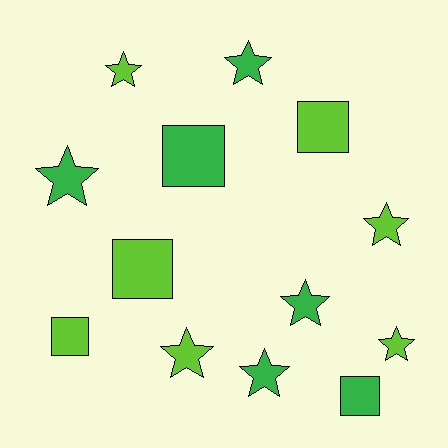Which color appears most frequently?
Lime, with 7 objects.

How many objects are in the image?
There are 13 objects.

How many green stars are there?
There are 4 green stars.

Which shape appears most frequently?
Star, with 8 objects.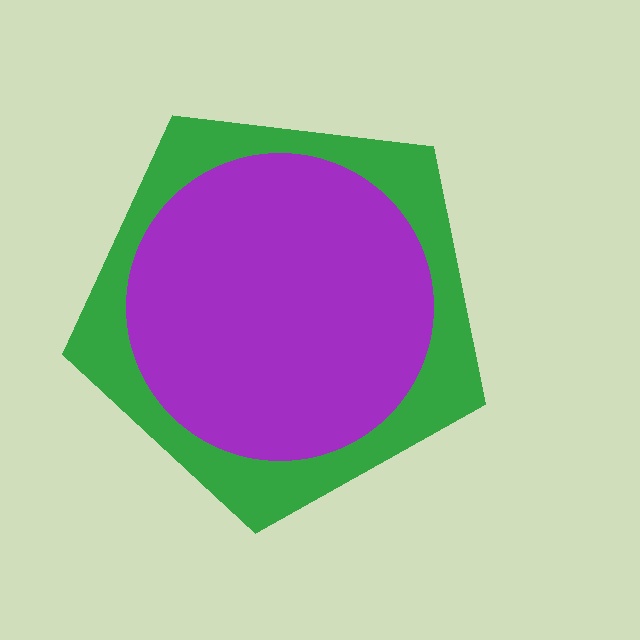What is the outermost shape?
The green pentagon.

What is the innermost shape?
The purple circle.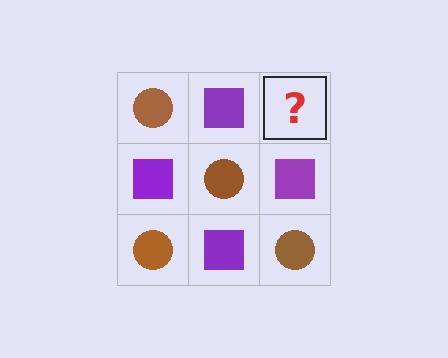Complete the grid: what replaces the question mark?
The question mark should be replaced with a brown circle.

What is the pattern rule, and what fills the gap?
The rule is that it alternates brown circle and purple square in a checkerboard pattern. The gap should be filled with a brown circle.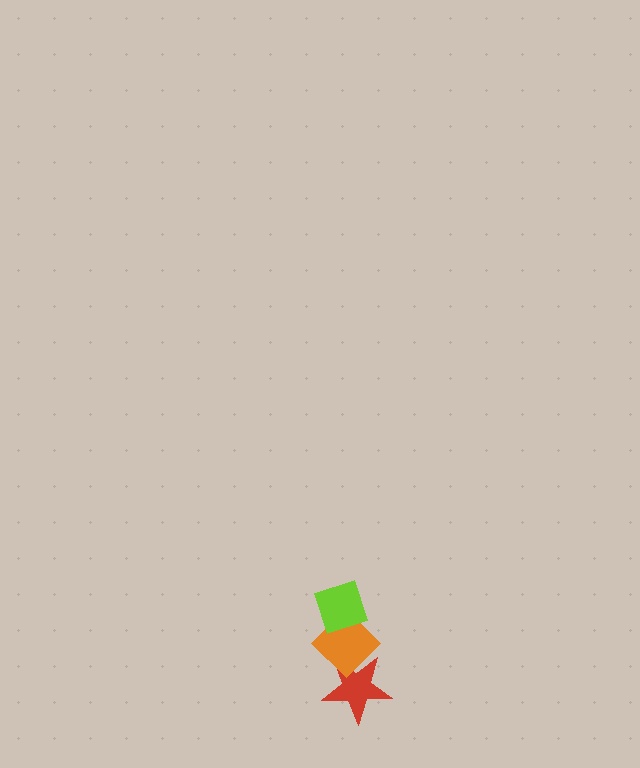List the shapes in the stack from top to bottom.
From top to bottom: the lime diamond, the orange diamond, the red star.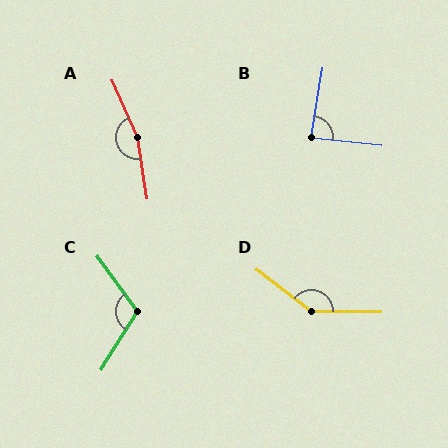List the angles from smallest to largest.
B (87°), C (111°), D (143°), A (165°).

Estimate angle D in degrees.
Approximately 143 degrees.